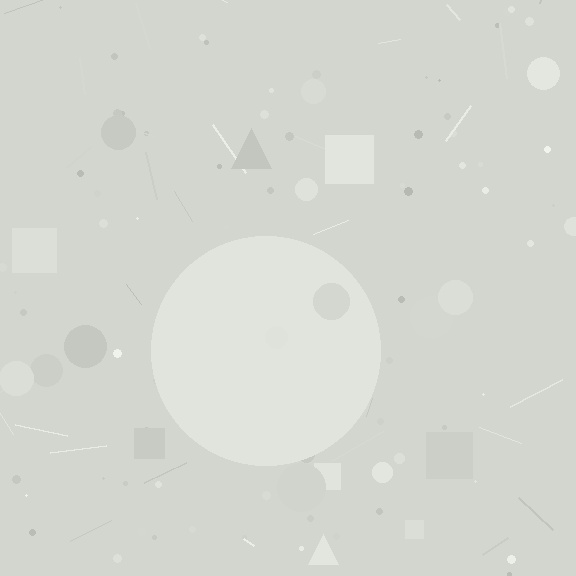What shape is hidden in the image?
A circle is hidden in the image.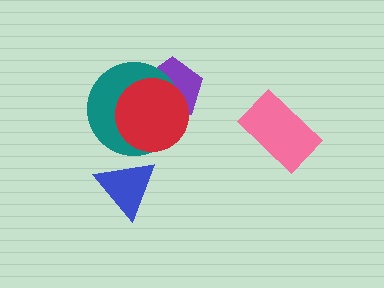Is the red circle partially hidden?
No, no other shape covers it.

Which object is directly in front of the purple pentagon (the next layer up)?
The teal circle is directly in front of the purple pentagon.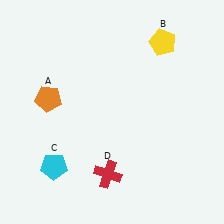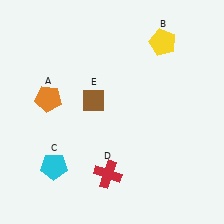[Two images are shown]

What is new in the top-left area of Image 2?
A brown diamond (E) was added in the top-left area of Image 2.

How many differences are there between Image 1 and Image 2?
There is 1 difference between the two images.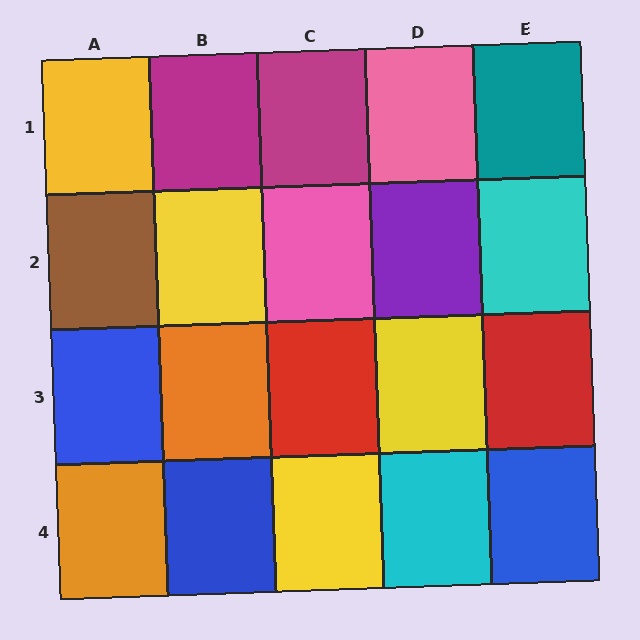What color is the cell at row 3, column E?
Red.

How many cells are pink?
2 cells are pink.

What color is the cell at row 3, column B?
Orange.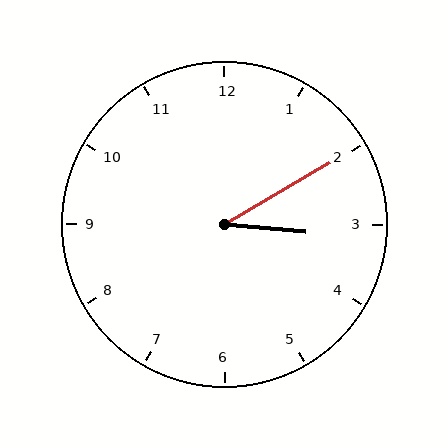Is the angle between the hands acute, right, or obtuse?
It is acute.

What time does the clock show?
3:10.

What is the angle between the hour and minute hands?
Approximately 35 degrees.